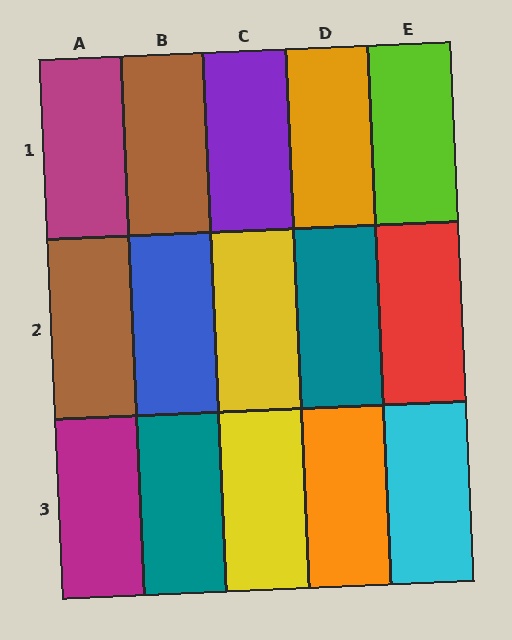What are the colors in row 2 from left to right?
Brown, blue, yellow, teal, red.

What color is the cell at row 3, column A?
Magenta.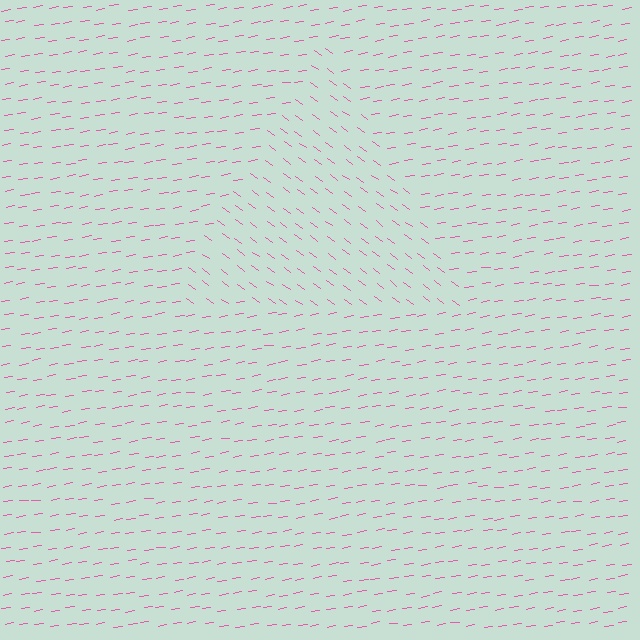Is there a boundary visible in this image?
Yes, there is a texture boundary formed by a change in line orientation.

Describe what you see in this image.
The image is filled with small pink line segments. A triangle region in the image has lines oriented differently from the surrounding lines, creating a visible texture boundary.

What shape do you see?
I see a triangle.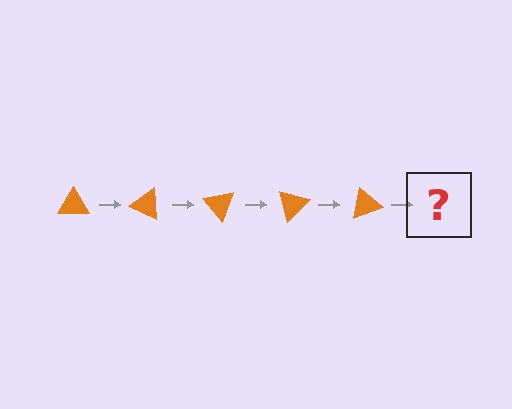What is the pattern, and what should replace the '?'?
The pattern is that the triangle rotates 25 degrees each step. The '?' should be an orange triangle rotated 125 degrees.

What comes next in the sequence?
The next element should be an orange triangle rotated 125 degrees.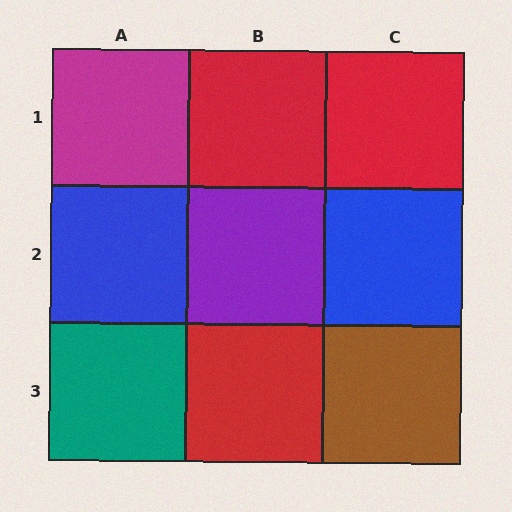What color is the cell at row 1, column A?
Magenta.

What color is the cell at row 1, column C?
Red.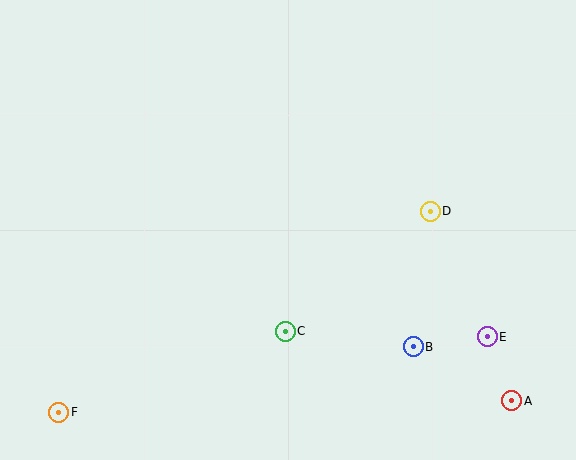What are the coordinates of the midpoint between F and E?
The midpoint between F and E is at (273, 374).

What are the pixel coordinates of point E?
Point E is at (487, 337).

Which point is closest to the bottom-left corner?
Point F is closest to the bottom-left corner.